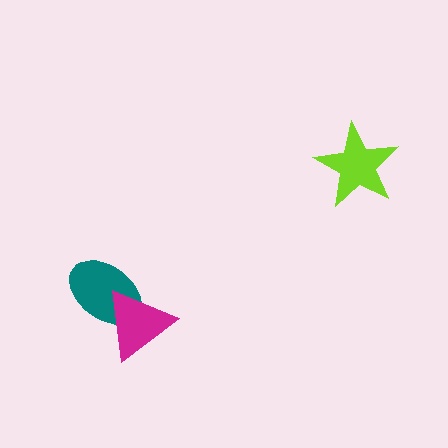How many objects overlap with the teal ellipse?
1 object overlaps with the teal ellipse.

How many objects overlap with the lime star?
0 objects overlap with the lime star.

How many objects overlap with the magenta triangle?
1 object overlaps with the magenta triangle.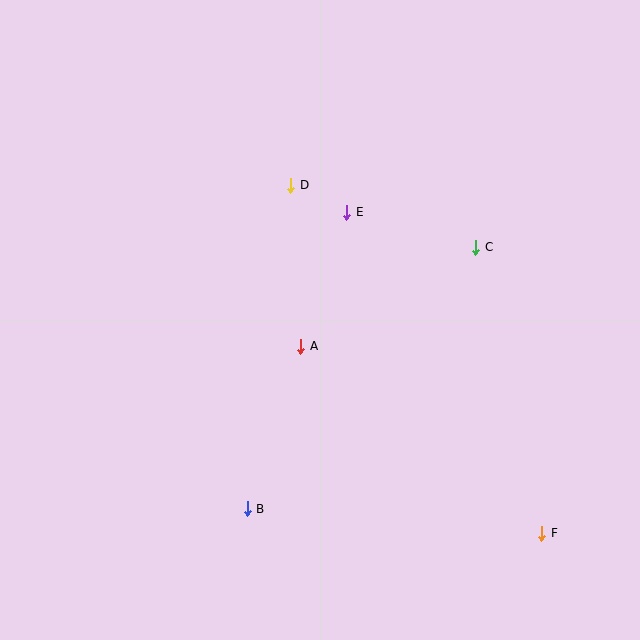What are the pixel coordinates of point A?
Point A is at (301, 346).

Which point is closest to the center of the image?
Point A at (301, 346) is closest to the center.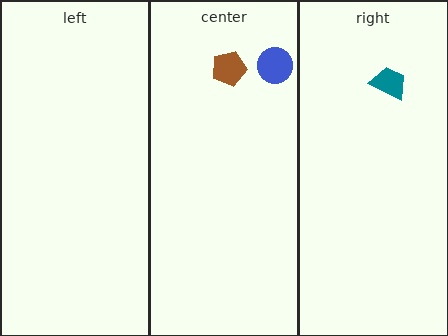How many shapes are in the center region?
2.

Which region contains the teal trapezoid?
The right region.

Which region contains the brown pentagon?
The center region.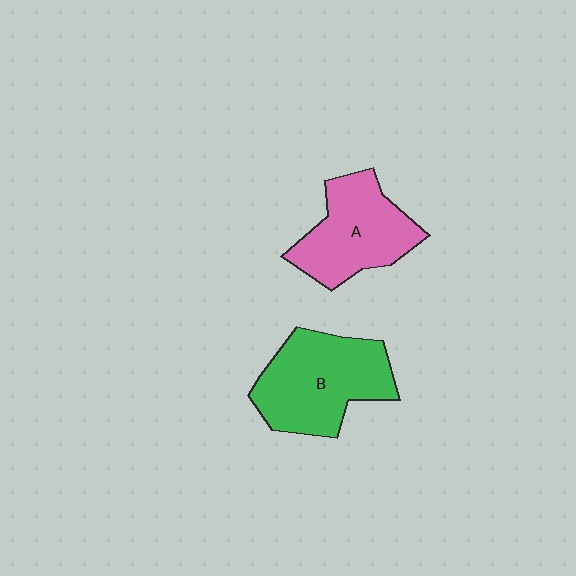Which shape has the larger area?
Shape B (green).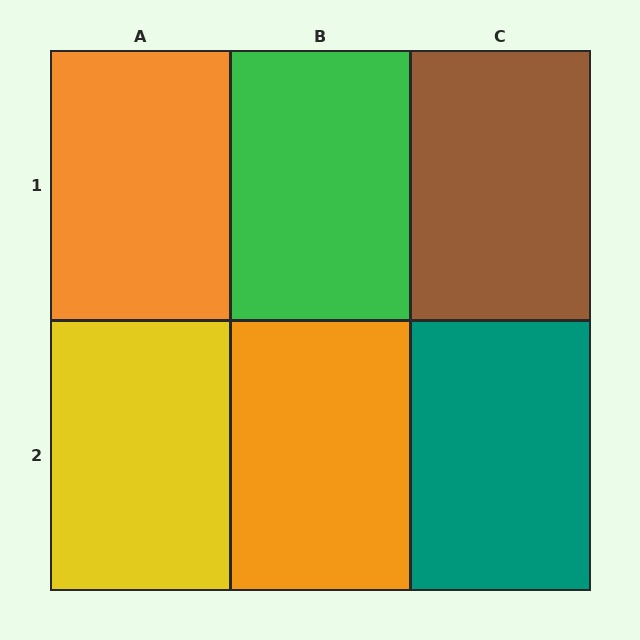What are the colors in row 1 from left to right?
Orange, green, brown.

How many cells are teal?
1 cell is teal.